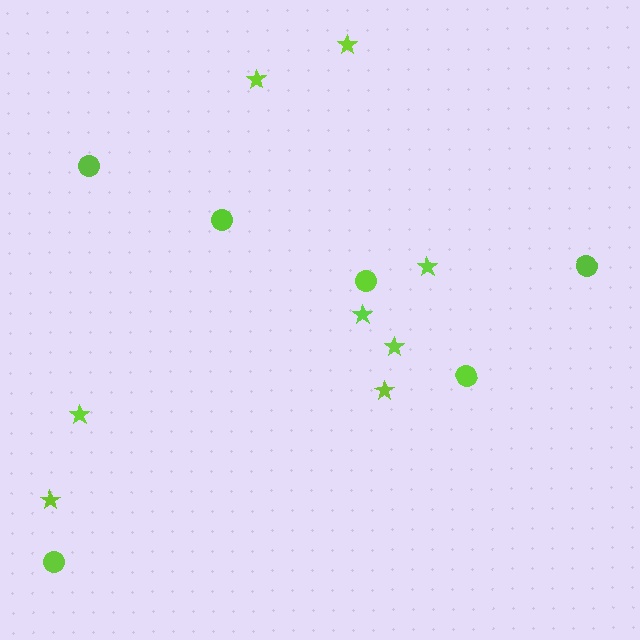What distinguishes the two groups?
There are 2 groups: one group of circles (6) and one group of stars (8).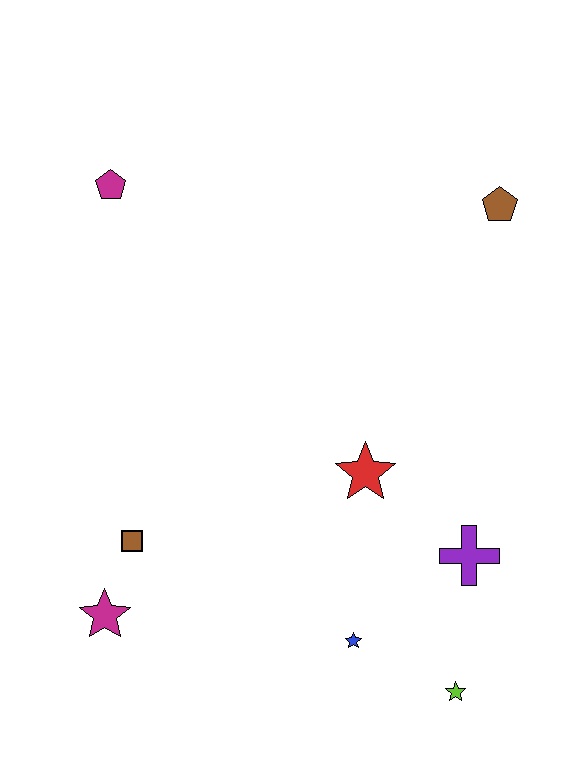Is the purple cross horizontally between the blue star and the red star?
No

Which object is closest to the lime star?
The blue star is closest to the lime star.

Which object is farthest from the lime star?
The magenta pentagon is farthest from the lime star.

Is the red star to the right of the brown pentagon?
No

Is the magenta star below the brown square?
Yes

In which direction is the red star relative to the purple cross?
The red star is to the left of the purple cross.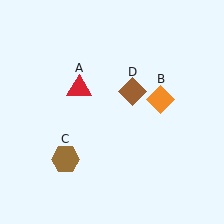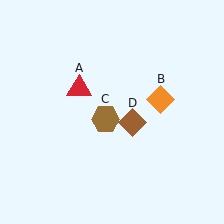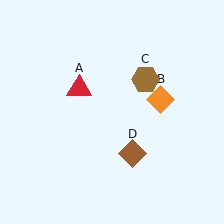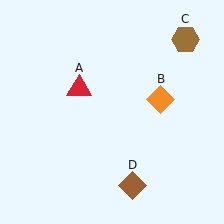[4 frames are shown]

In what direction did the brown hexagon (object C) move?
The brown hexagon (object C) moved up and to the right.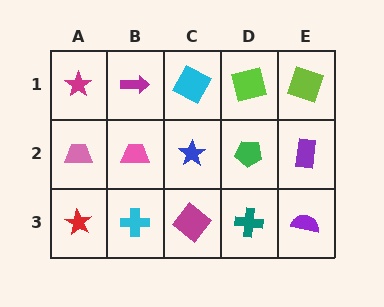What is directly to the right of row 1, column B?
A cyan square.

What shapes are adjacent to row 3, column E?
A purple rectangle (row 2, column E), a teal cross (row 3, column D).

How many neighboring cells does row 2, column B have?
4.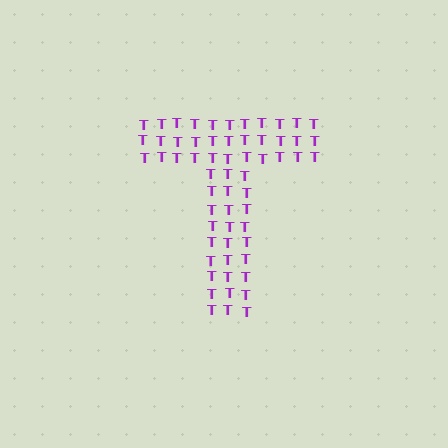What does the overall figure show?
The overall figure shows the letter T.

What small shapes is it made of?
It is made of small letter T's.